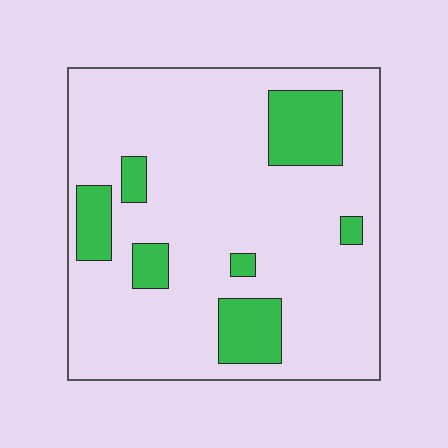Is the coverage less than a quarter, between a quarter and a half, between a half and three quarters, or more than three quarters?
Less than a quarter.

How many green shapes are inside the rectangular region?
7.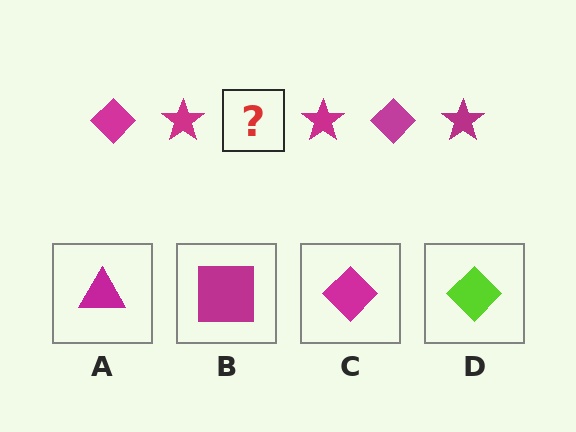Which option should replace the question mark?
Option C.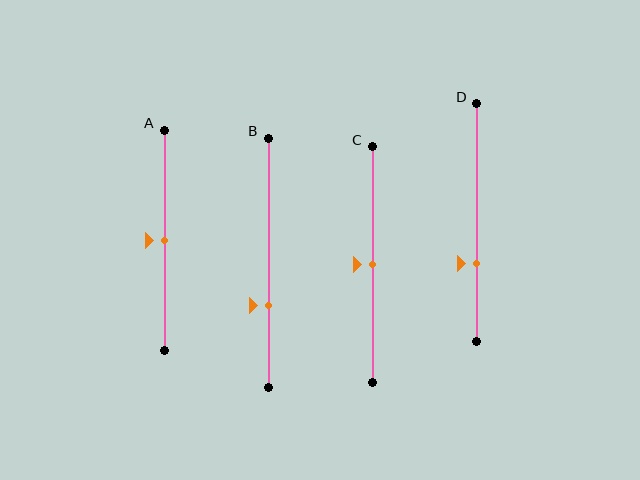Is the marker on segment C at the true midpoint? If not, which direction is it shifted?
Yes, the marker on segment C is at the true midpoint.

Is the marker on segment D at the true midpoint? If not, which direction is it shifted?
No, the marker on segment D is shifted downward by about 17% of the segment length.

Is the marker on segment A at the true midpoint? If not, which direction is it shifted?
Yes, the marker on segment A is at the true midpoint.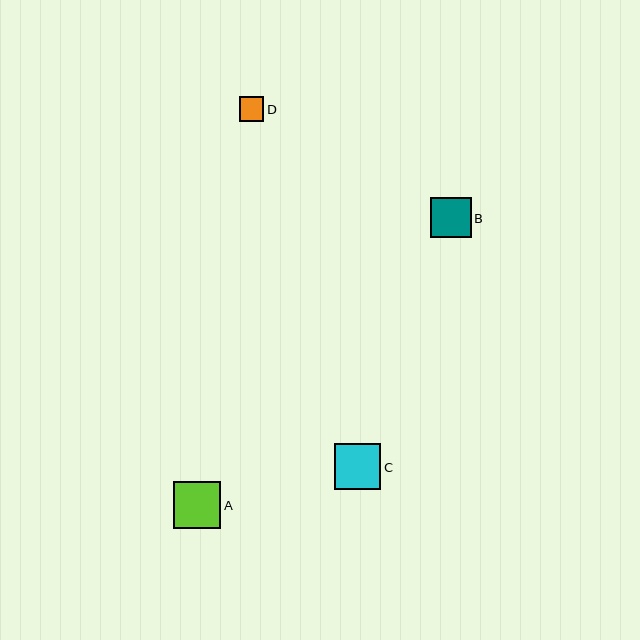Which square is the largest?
Square A is the largest with a size of approximately 47 pixels.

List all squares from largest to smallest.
From largest to smallest: A, C, B, D.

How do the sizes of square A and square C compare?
Square A and square C are approximately the same size.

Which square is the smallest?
Square D is the smallest with a size of approximately 25 pixels.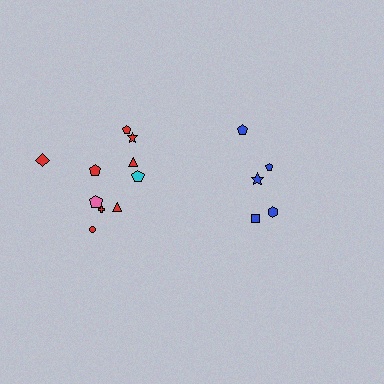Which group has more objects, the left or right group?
The left group.